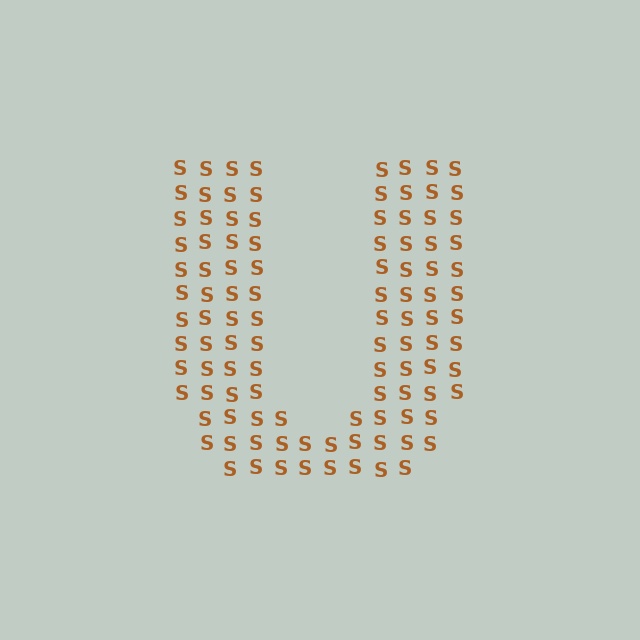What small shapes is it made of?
It is made of small letter S's.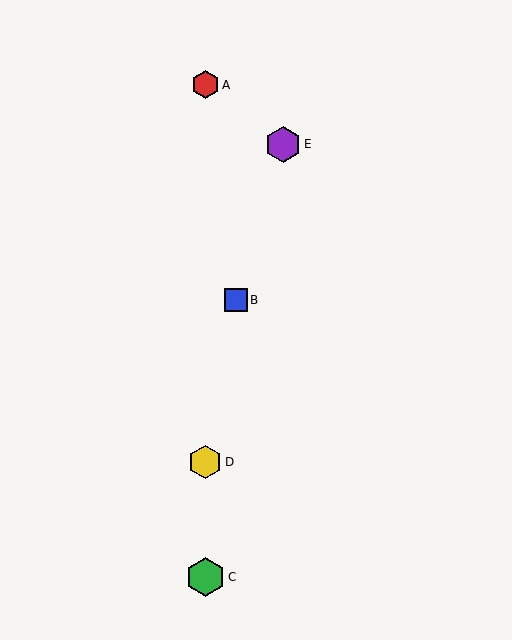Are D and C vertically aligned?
Yes, both are at x≈205.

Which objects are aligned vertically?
Objects A, C, D are aligned vertically.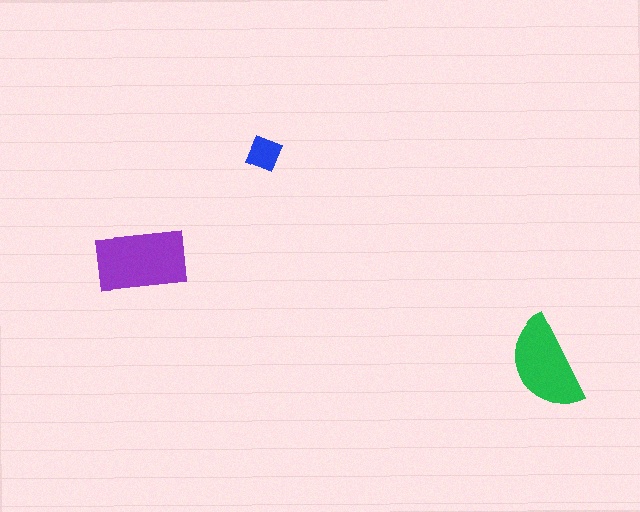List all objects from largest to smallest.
The purple rectangle, the green semicircle, the blue diamond.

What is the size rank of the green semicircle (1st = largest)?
2nd.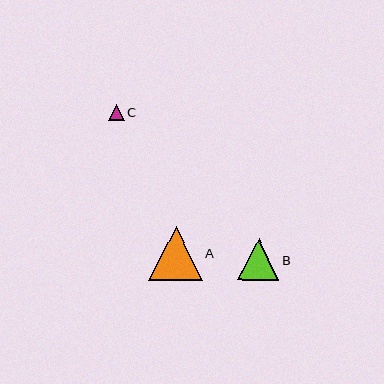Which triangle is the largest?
Triangle A is the largest with a size of approximately 54 pixels.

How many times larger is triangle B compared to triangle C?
Triangle B is approximately 2.5 times the size of triangle C.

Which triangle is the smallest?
Triangle C is the smallest with a size of approximately 16 pixels.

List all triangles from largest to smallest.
From largest to smallest: A, B, C.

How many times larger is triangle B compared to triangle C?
Triangle B is approximately 2.5 times the size of triangle C.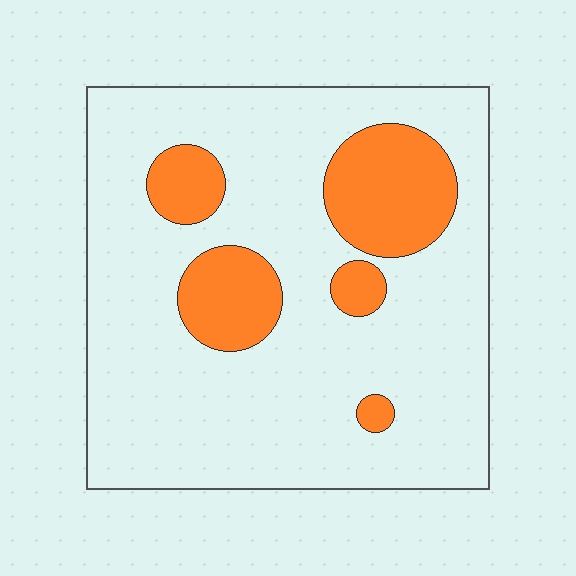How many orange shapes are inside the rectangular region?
5.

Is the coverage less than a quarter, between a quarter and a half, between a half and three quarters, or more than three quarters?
Less than a quarter.